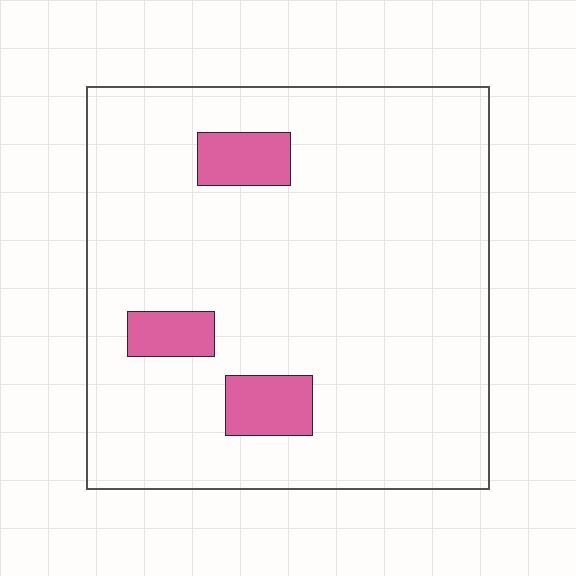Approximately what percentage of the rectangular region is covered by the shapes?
Approximately 10%.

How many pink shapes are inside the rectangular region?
3.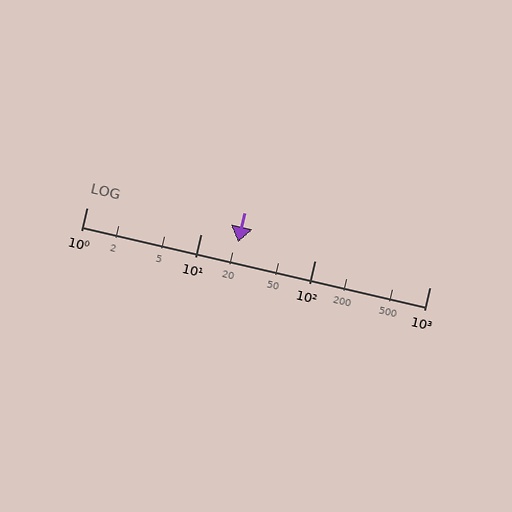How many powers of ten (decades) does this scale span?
The scale spans 3 decades, from 1 to 1000.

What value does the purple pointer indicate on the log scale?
The pointer indicates approximately 21.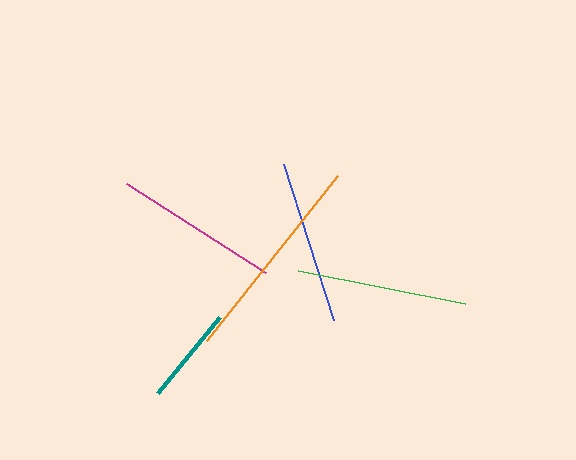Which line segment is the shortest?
The teal line is the shortest at approximately 98 pixels.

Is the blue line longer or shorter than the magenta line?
The magenta line is longer than the blue line.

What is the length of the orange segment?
The orange segment is approximately 211 pixels long.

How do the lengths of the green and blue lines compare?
The green and blue lines are approximately the same length.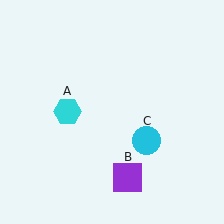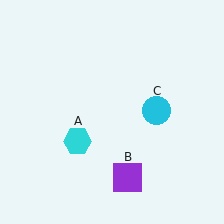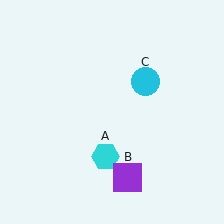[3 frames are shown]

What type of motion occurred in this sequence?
The cyan hexagon (object A), cyan circle (object C) rotated counterclockwise around the center of the scene.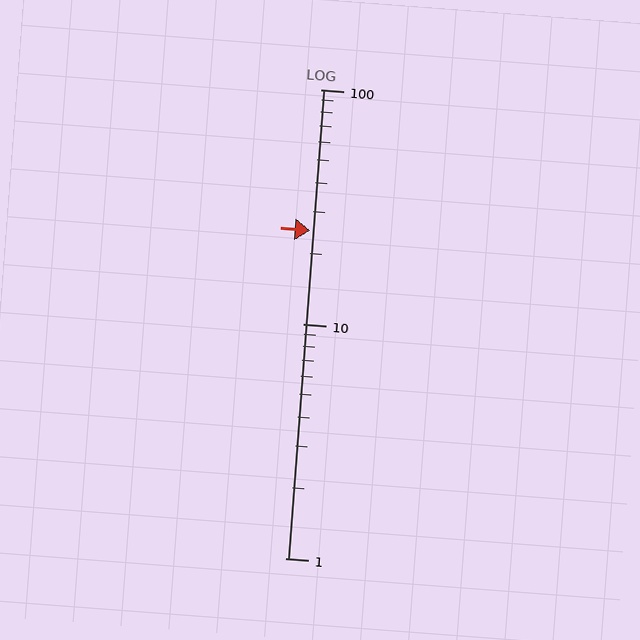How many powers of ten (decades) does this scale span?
The scale spans 2 decades, from 1 to 100.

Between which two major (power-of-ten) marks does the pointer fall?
The pointer is between 10 and 100.